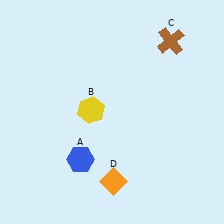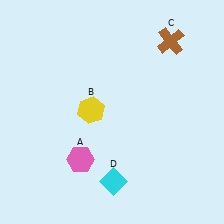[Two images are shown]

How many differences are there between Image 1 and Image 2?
There are 2 differences between the two images.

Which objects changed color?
A changed from blue to pink. D changed from orange to cyan.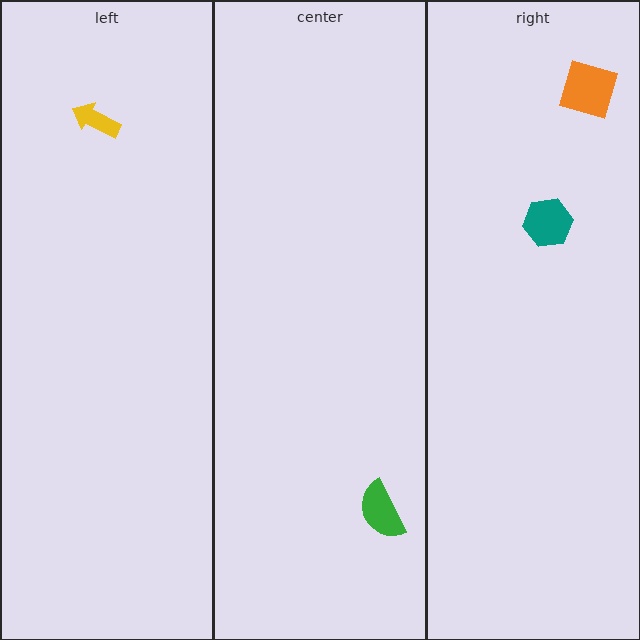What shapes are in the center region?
The green semicircle.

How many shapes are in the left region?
1.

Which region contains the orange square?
The right region.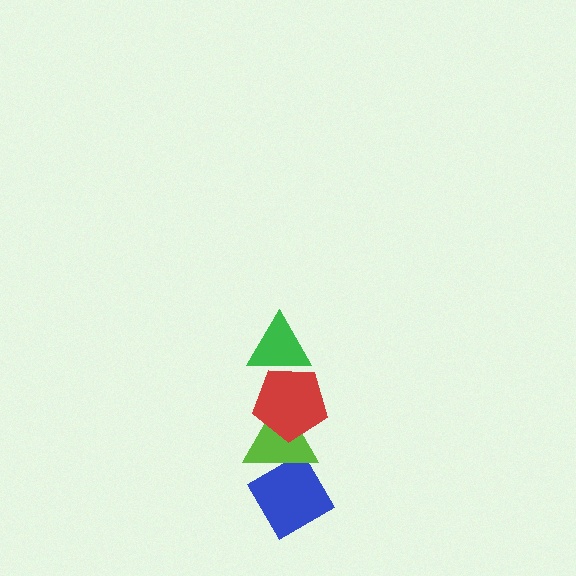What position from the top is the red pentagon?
The red pentagon is 2nd from the top.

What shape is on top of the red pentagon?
The green triangle is on top of the red pentagon.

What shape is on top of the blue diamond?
The lime triangle is on top of the blue diamond.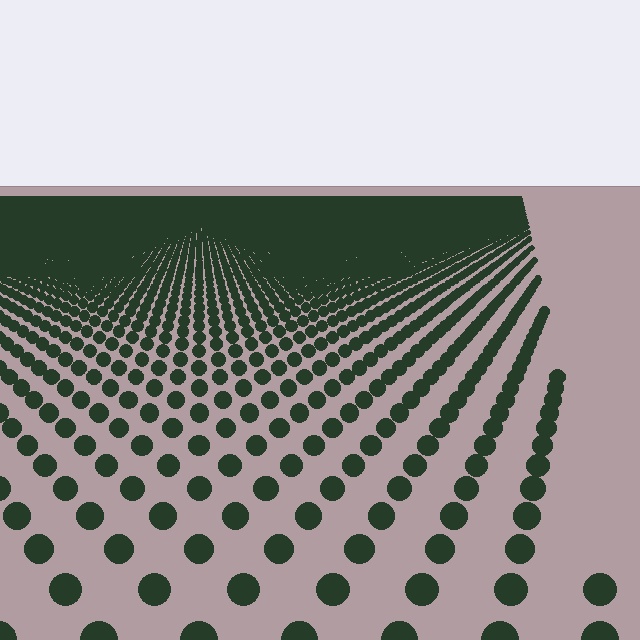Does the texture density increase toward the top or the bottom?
Density increases toward the top.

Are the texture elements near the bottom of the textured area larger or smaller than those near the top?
Larger. Near the bottom, elements are closer to the viewer and appear at a bigger on-screen size.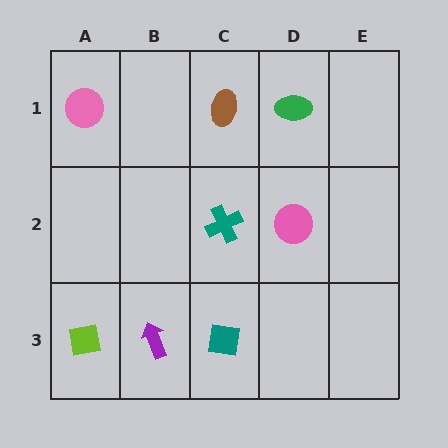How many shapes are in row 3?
3 shapes.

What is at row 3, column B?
A purple arrow.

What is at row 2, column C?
A teal cross.